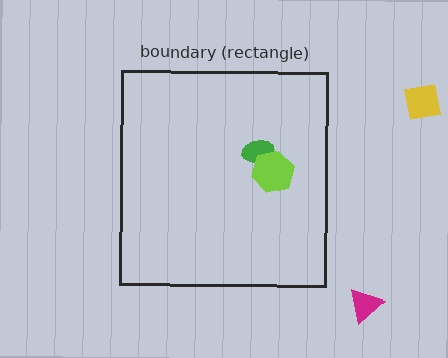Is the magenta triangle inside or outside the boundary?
Outside.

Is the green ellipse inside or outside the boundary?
Inside.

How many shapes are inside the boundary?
2 inside, 2 outside.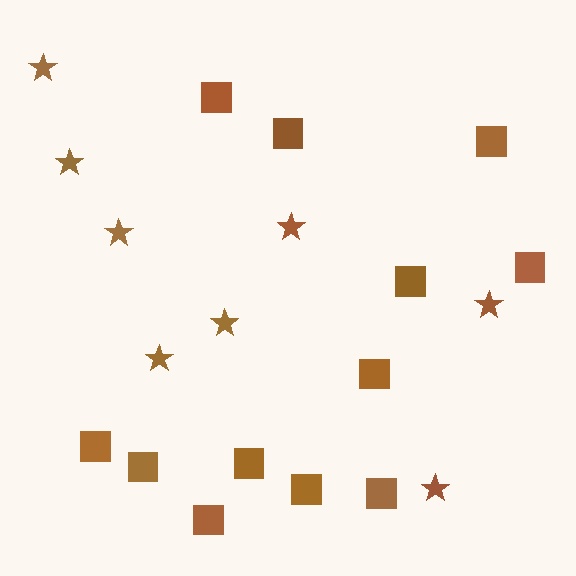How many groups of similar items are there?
There are 2 groups: one group of stars (8) and one group of squares (12).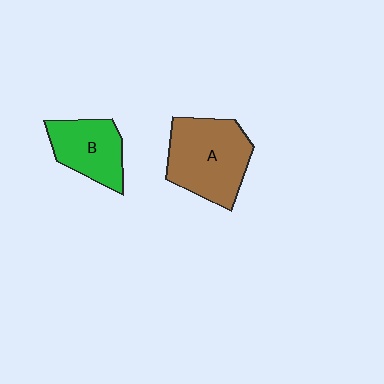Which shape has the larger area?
Shape A (brown).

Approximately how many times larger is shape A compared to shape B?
Approximately 1.5 times.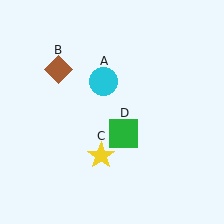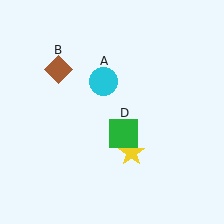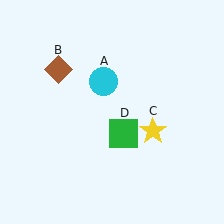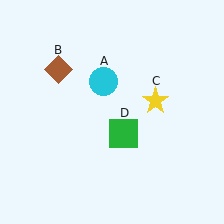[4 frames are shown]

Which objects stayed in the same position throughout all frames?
Cyan circle (object A) and brown diamond (object B) and green square (object D) remained stationary.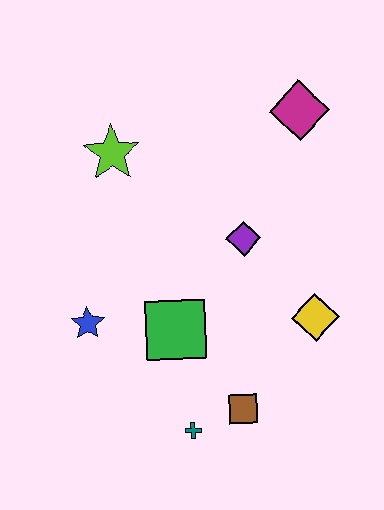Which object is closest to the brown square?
The teal cross is closest to the brown square.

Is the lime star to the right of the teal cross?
No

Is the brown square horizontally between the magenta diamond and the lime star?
Yes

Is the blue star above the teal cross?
Yes